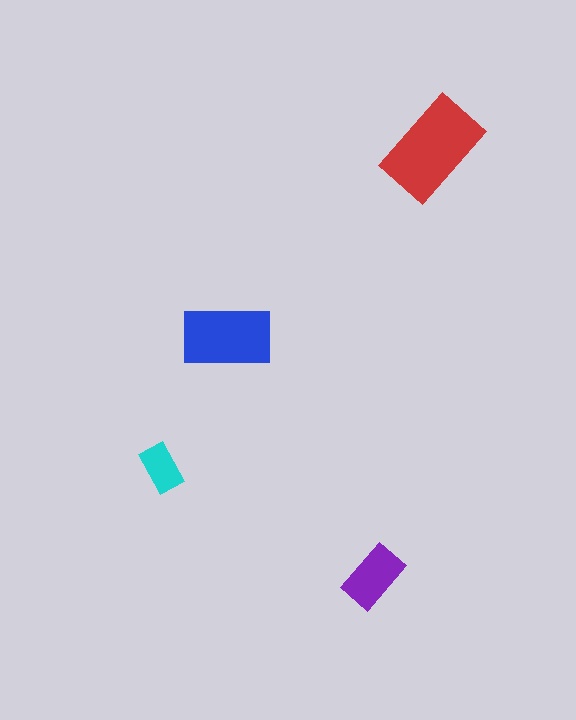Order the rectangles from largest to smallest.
the red one, the blue one, the purple one, the cyan one.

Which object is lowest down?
The purple rectangle is bottommost.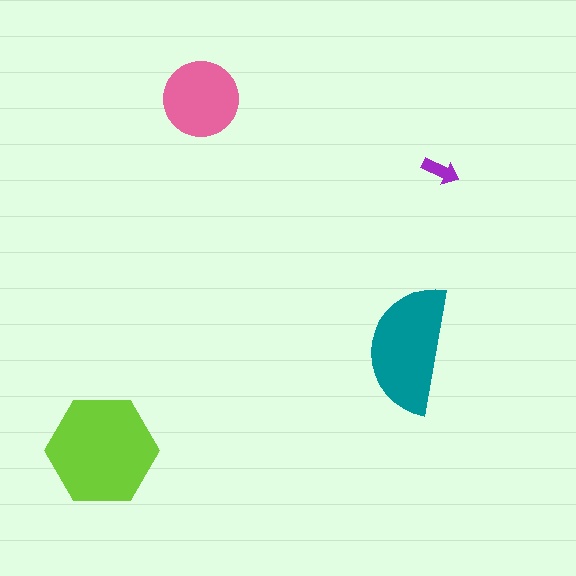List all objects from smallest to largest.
The purple arrow, the pink circle, the teal semicircle, the lime hexagon.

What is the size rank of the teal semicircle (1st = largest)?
2nd.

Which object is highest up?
The pink circle is topmost.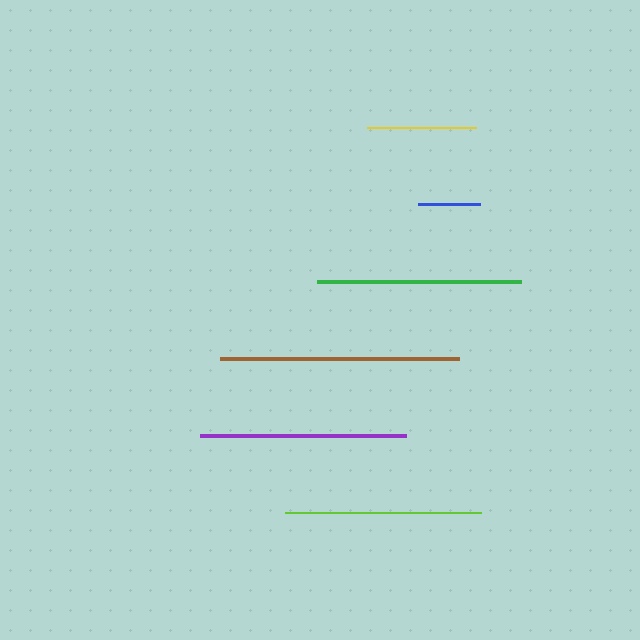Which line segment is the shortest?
The blue line is the shortest at approximately 63 pixels.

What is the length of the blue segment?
The blue segment is approximately 63 pixels long.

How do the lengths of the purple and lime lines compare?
The purple and lime lines are approximately the same length.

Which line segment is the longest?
The brown line is the longest at approximately 239 pixels.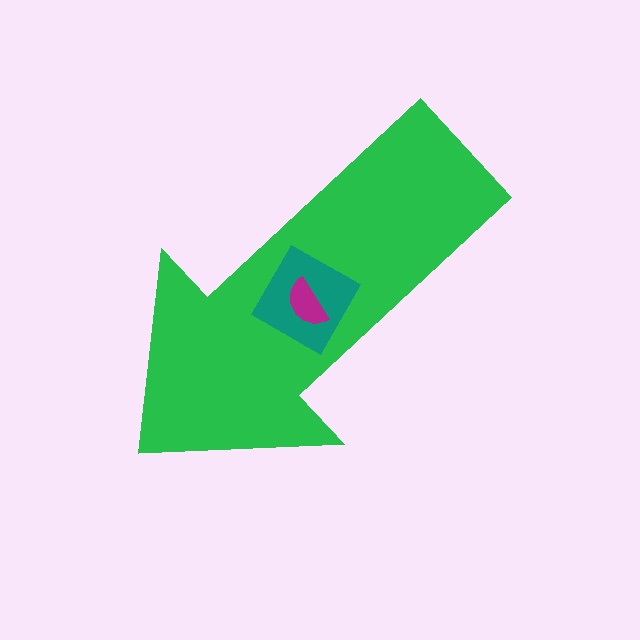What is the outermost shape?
The green arrow.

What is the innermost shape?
The magenta semicircle.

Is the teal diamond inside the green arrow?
Yes.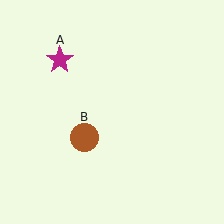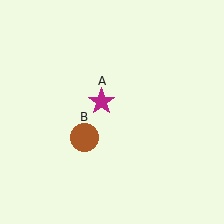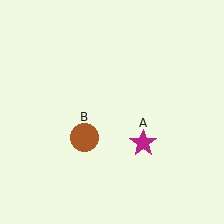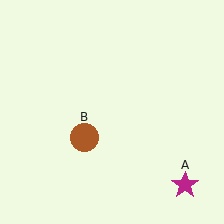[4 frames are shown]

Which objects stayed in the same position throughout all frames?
Brown circle (object B) remained stationary.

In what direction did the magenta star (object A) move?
The magenta star (object A) moved down and to the right.